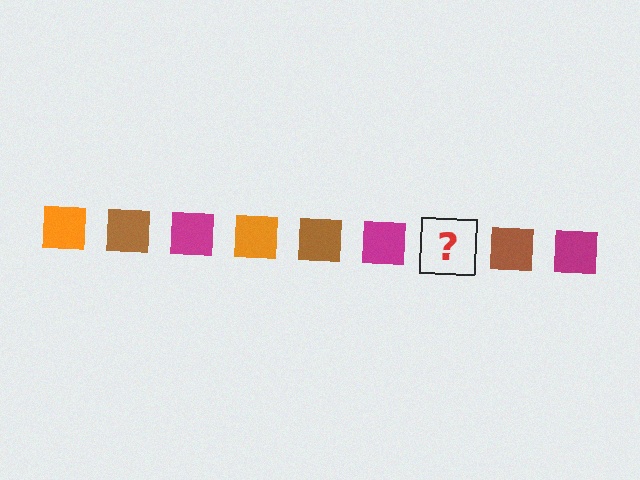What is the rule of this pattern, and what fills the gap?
The rule is that the pattern cycles through orange, brown, magenta squares. The gap should be filled with an orange square.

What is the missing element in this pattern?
The missing element is an orange square.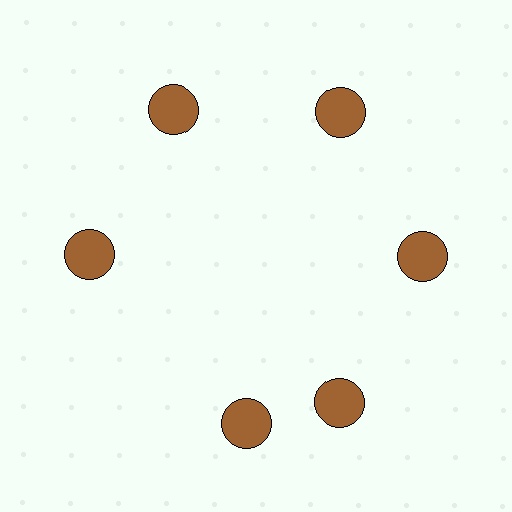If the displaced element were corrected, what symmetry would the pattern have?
It would have 6-fold rotational symmetry — the pattern would map onto itself every 60 degrees.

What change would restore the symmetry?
The symmetry would be restored by rotating it back into even spacing with its neighbors so that all 6 circles sit at equal angles and equal distance from the center.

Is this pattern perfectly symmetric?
No. The 6 brown circles are arranged in a ring, but one element near the 7 o'clock position is rotated out of alignment along the ring, breaking the 6-fold rotational symmetry.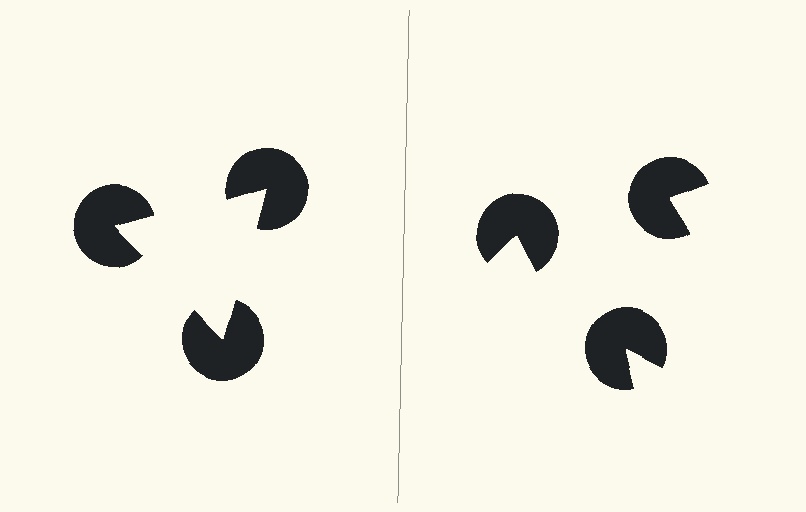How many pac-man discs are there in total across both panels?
6 — 3 on each side.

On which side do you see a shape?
An illusory triangle appears on the left side. On the right side the wedge cuts are rotated, so no coherent shape forms.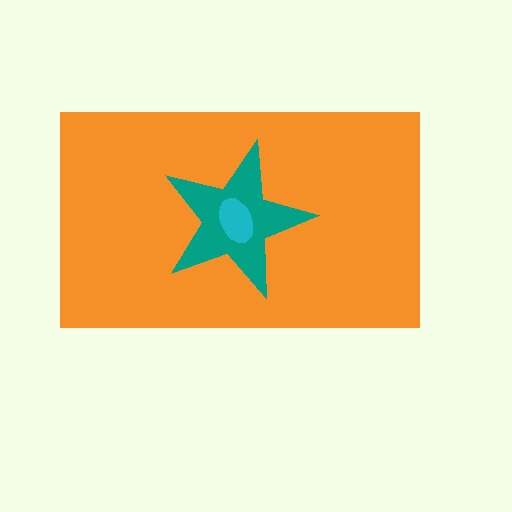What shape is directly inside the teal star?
The cyan ellipse.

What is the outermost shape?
The orange rectangle.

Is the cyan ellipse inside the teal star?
Yes.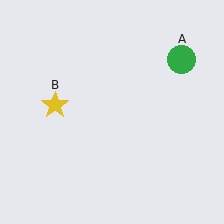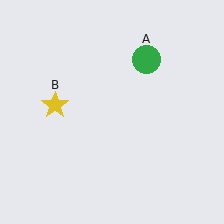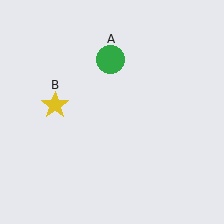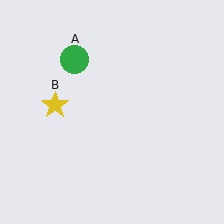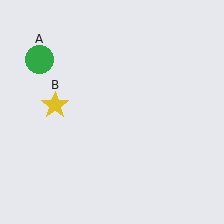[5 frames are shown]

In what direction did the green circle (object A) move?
The green circle (object A) moved left.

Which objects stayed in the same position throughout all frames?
Yellow star (object B) remained stationary.